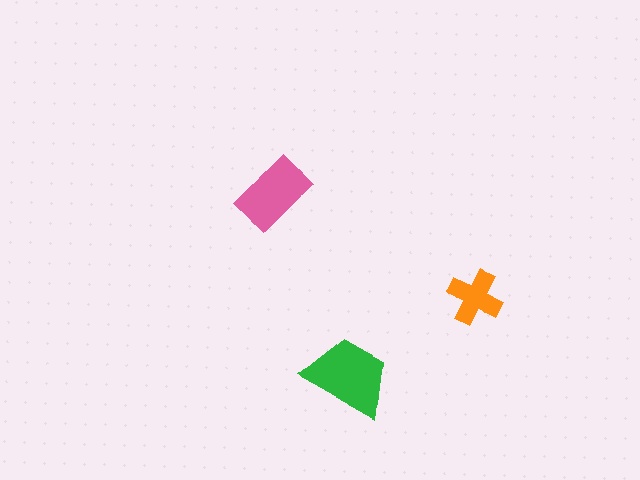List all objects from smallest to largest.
The orange cross, the pink rectangle, the green trapezoid.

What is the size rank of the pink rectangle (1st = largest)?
2nd.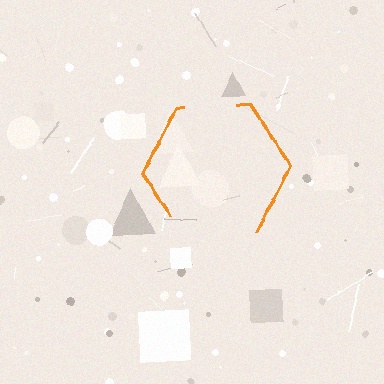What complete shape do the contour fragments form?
The contour fragments form a hexagon.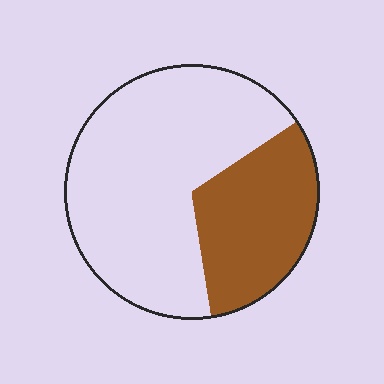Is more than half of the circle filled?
No.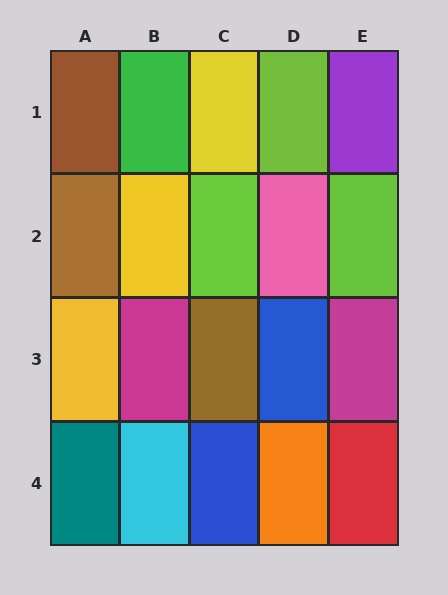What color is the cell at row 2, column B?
Yellow.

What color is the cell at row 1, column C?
Yellow.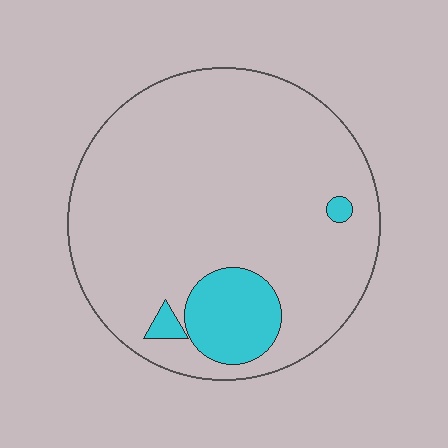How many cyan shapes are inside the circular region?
3.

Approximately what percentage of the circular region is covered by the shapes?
Approximately 10%.